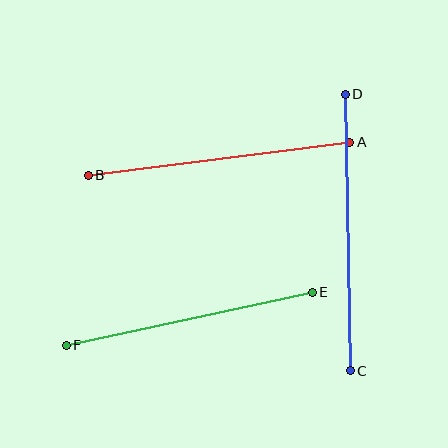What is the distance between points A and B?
The distance is approximately 264 pixels.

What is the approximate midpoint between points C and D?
The midpoint is at approximately (348, 232) pixels.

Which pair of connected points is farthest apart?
Points C and D are farthest apart.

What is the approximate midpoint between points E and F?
The midpoint is at approximately (189, 319) pixels.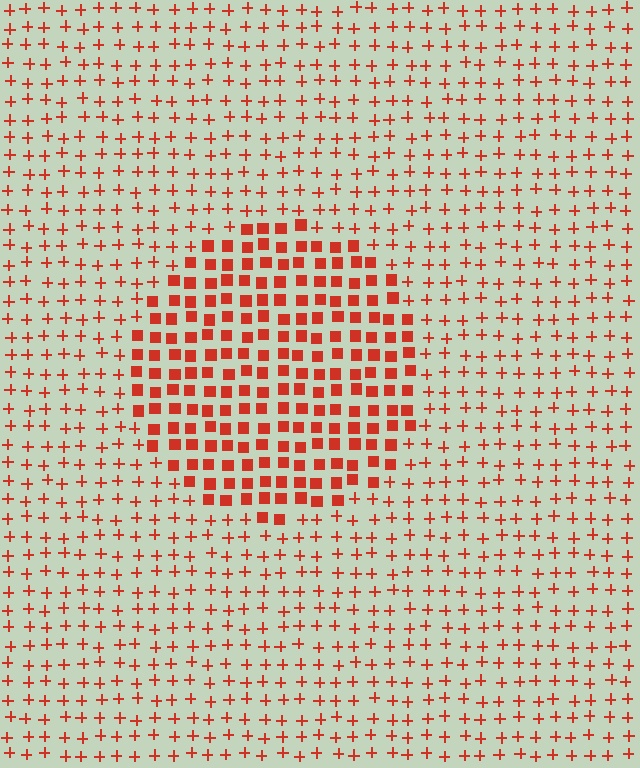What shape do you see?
I see a circle.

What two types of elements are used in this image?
The image uses squares inside the circle region and plus signs outside it.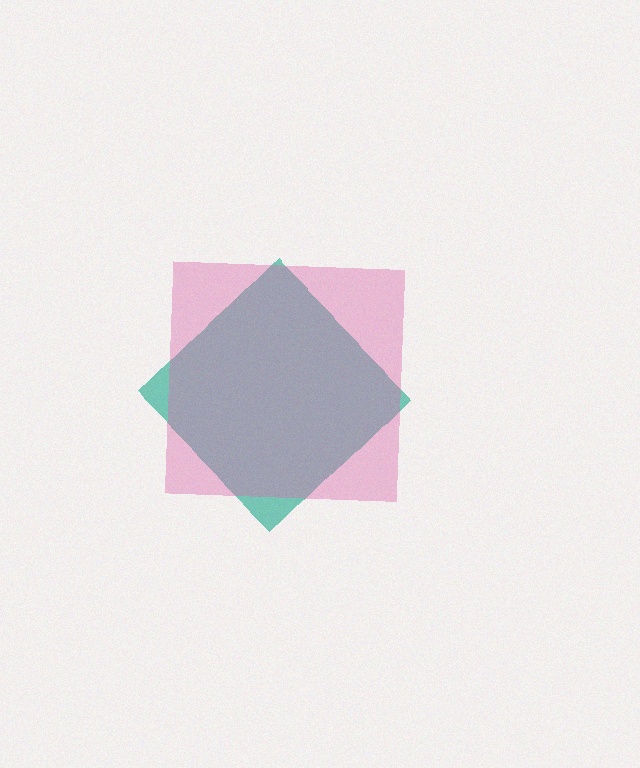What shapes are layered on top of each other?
The layered shapes are: a teal diamond, a pink square.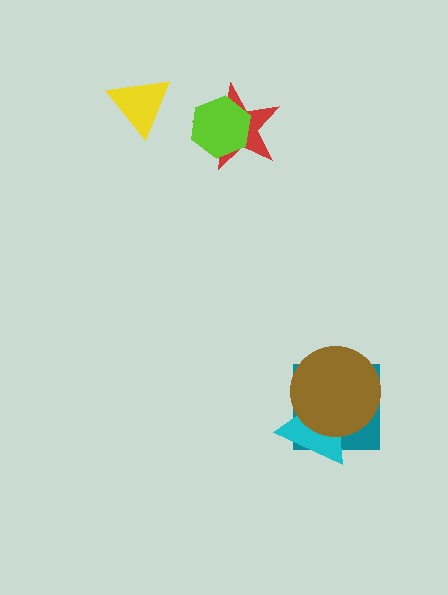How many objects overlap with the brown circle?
2 objects overlap with the brown circle.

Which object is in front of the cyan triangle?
The brown circle is in front of the cyan triangle.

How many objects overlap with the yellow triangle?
0 objects overlap with the yellow triangle.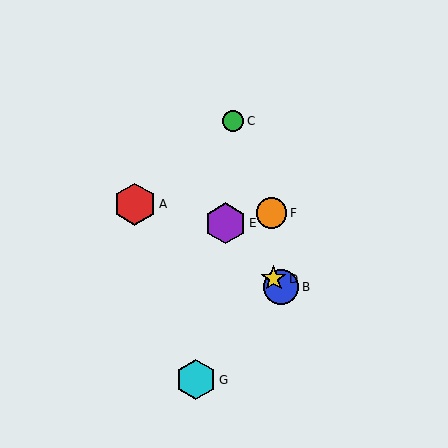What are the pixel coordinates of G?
Object G is at (196, 380).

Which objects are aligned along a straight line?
Objects B, D, E are aligned along a straight line.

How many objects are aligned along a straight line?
3 objects (B, D, E) are aligned along a straight line.